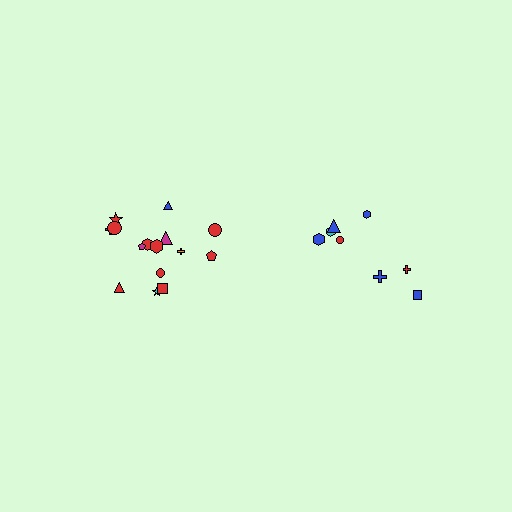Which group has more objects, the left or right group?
The left group.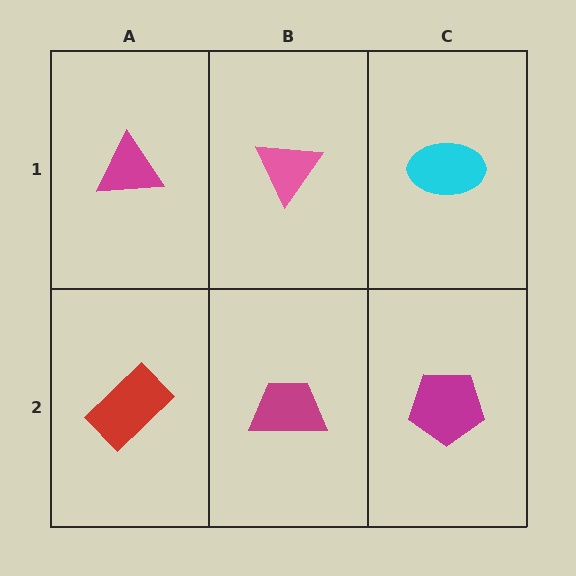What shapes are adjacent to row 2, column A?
A magenta triangle (row 1, column A), a magenta trapezoid (row 2, column B).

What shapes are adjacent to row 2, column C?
A cyan ellipse (row 1, column C), a magenta trapezoid (row 2, column B).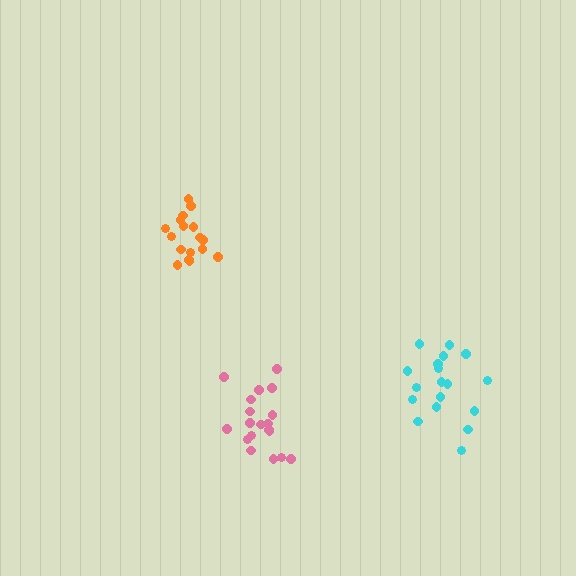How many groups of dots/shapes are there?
There are 3 groups.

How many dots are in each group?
Group 1: 19 dots, Group 2: 17 dots, Group 3: 18 dots (54 total).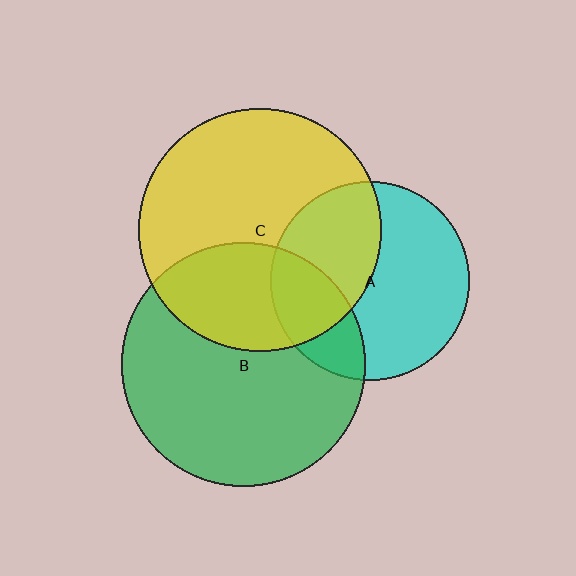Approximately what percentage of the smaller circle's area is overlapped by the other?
Approximately 40%.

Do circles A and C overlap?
Yes.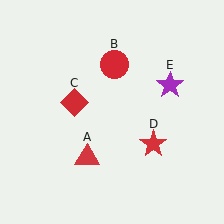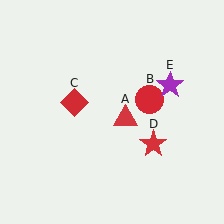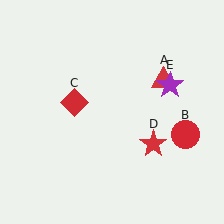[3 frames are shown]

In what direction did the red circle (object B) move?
The red circle (object B) moved down and to the right.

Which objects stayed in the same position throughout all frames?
Red diamond (object C) and red star (object D) and purple star (object E) remained stationary.